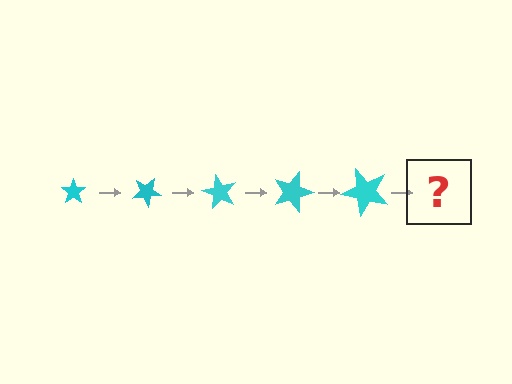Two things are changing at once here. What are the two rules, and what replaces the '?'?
The two rules are that the star grows larger each step and it rotates 30 degrees each step. The '?' should be a star, larger than the previous one and rotated 150 degrees from the start.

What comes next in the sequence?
The next element should be a star, larger than the previous one and rotated 150 degrees from the start.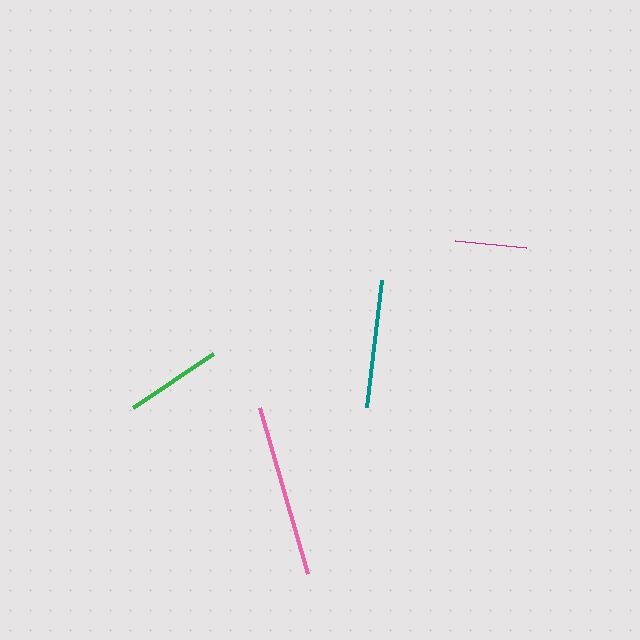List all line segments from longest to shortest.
From longest to shortest: pink, teal, green, magenta.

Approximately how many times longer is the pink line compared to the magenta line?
The pink line is approximately 2.4 times the length of the magenta line.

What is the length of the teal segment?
The teal segment is approximately 128 pixels long.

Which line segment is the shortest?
The magenta line is the shortest at approximately 72 pixels.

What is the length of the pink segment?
The pink segment is approximately 173 pixels long.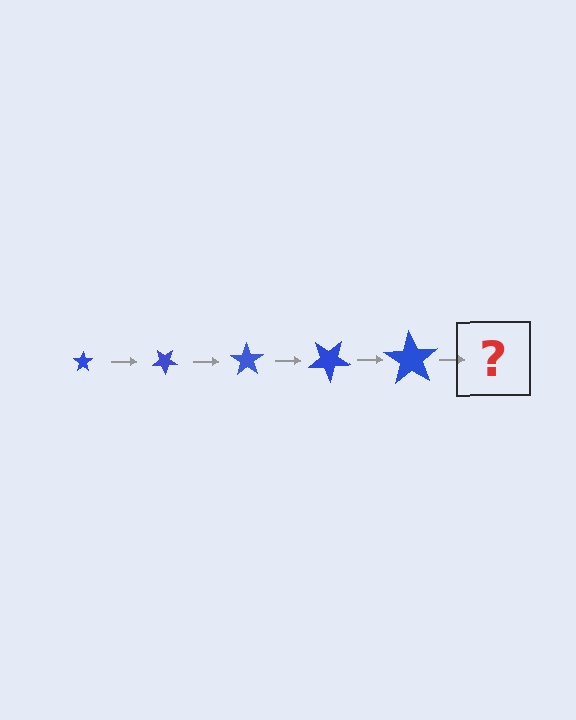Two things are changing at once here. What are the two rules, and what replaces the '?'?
The two rules are that the star grows larger each step and it rotates 35 degrees each step. The '?' should be a star, larger than the previous one and rotated 175 degrees from the start.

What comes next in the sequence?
The next element should be a star, larger than the previous one and rotated 175 degrees from the start.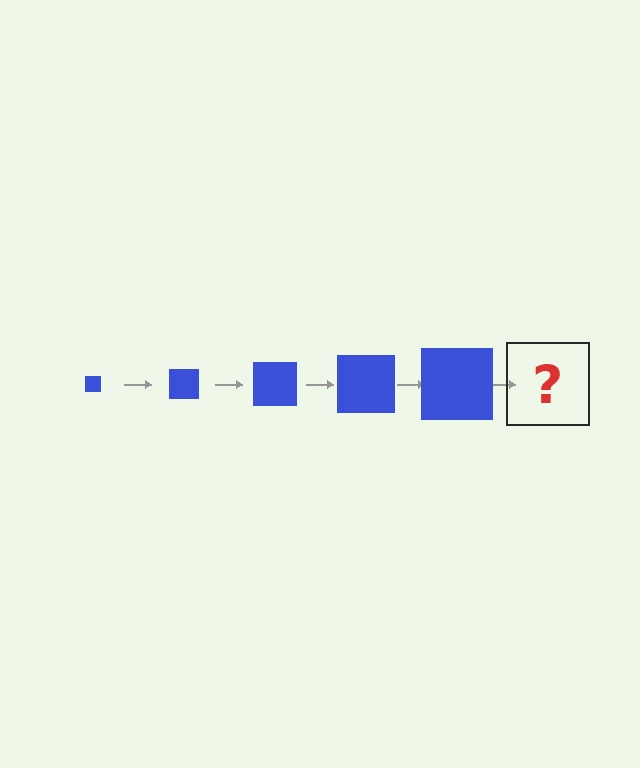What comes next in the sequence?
The next element should be a blue square, larger than the previous one.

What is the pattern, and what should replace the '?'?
The pattern is that the square gets progressively larger each step. The '?' should be a blue square, larger than the previous one.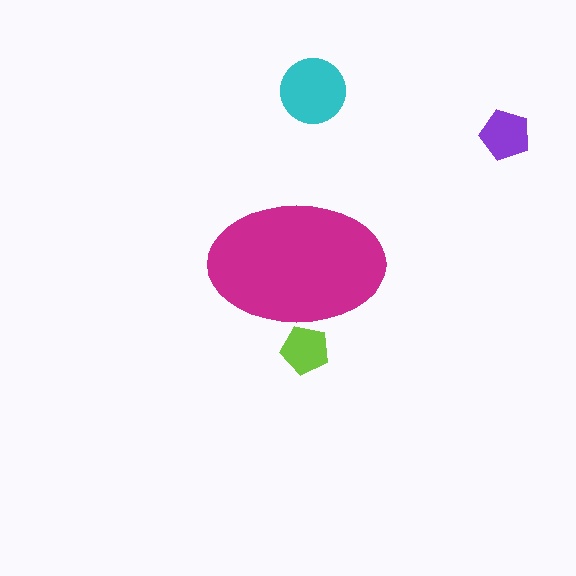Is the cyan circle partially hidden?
No, the cyan circle is fully visible.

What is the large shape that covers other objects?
A magenta ellipse.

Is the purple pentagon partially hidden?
No, the purple pentagon is fully visible.